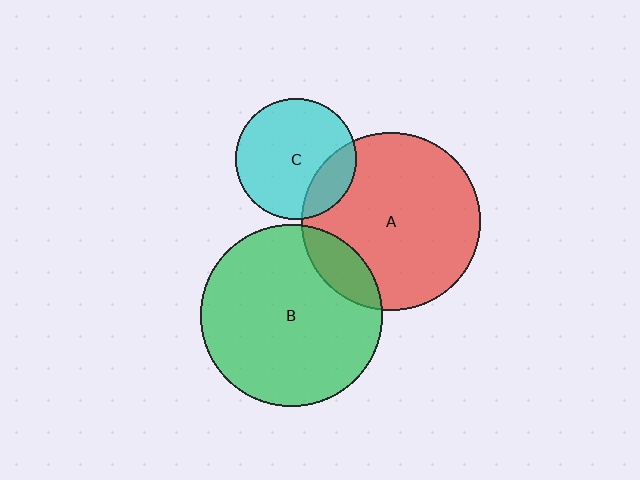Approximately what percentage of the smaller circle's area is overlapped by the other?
Approximately 15%.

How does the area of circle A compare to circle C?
Approximately 2.2 times.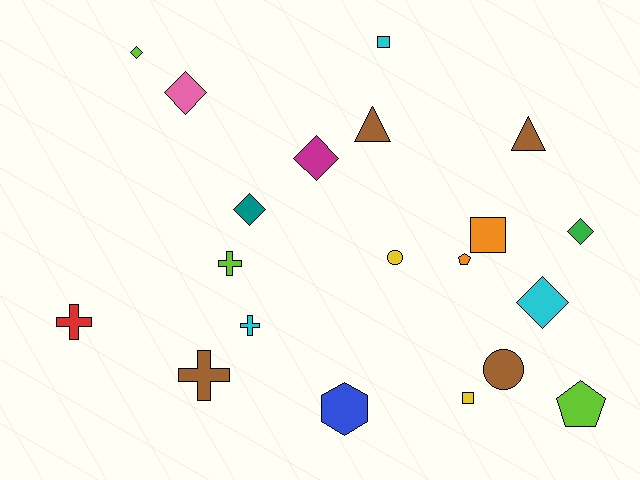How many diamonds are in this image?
There are 6 diamonds.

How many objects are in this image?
There are 20 objects.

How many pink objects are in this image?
There is 1 pink object.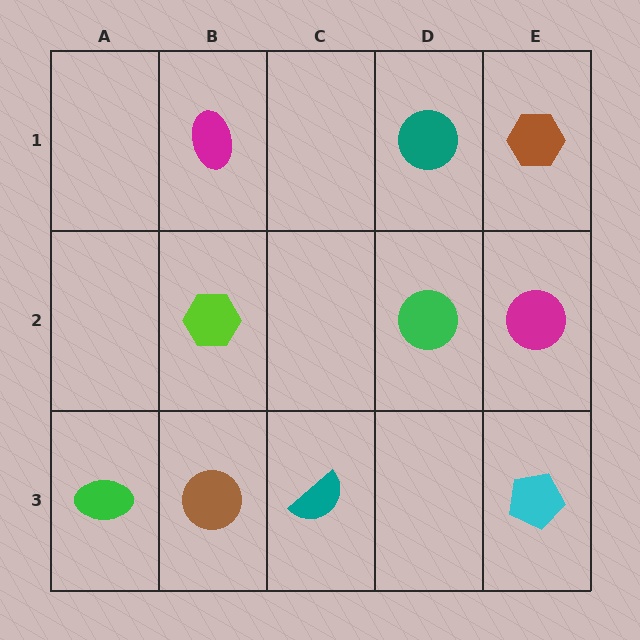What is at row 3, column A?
A green ellipse.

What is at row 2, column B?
A lime hexagon.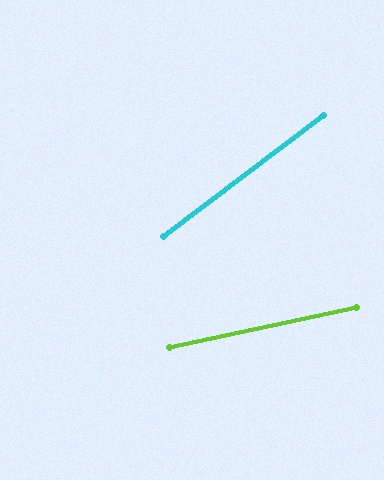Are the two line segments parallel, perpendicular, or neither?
Neither parallel nor perpendicular — they differ by about 25°.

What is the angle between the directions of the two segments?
Approximately 25 degrees.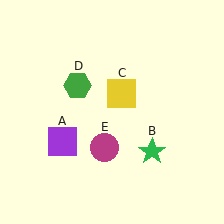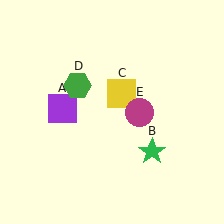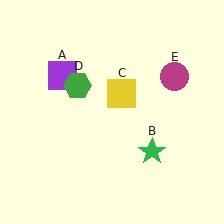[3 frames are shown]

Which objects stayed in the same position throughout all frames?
Green star (object B) and yellow square (object C) and green hexagon (object D) remained stationary.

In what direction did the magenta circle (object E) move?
The magenta circle (object E) moved up and to the right.